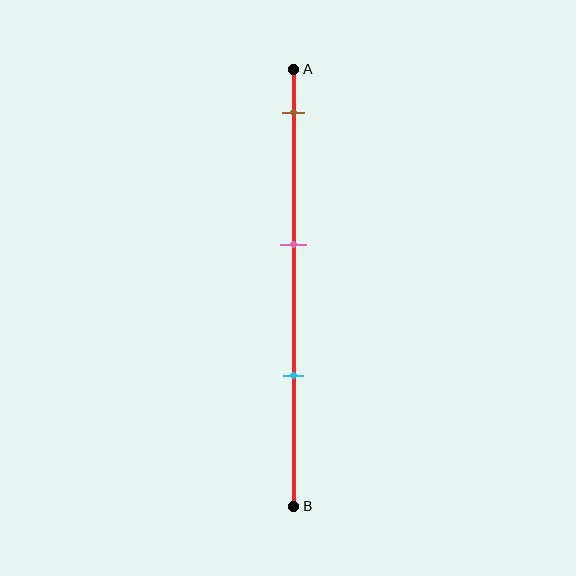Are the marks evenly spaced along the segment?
Yes, the marks are approximately evenly spaced.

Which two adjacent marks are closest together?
The pink and cyan marks are the closest adjacent pair.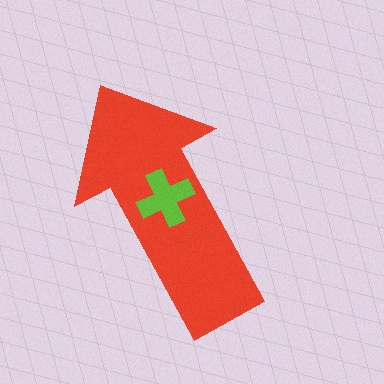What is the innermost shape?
The lime cross.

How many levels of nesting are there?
2.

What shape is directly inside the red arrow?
The lime cross.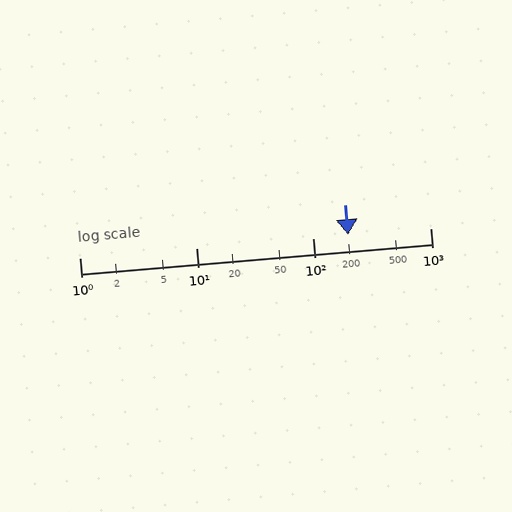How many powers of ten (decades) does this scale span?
The scale spans 3 decades, from 1 to 1000.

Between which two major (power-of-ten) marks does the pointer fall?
The pointer is between 100 and 1000.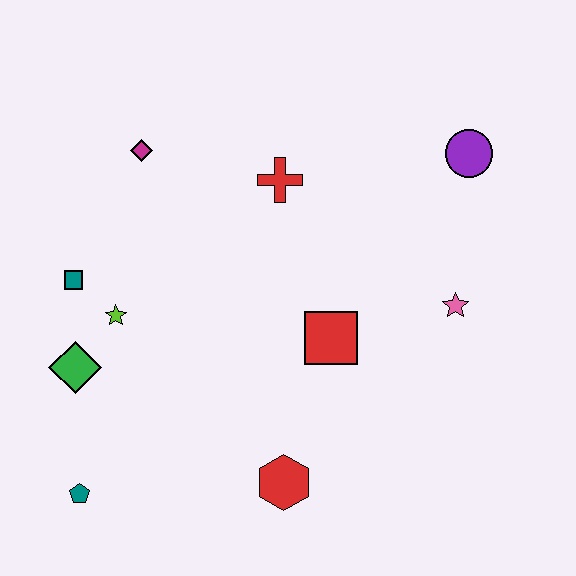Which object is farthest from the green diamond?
The purple circle is farthest from the green diamond.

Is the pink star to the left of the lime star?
No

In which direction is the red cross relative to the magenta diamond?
The red cross is to the right of the magenta diamond.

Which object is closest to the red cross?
The magenta diamond is closest to the red cross.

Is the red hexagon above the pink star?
No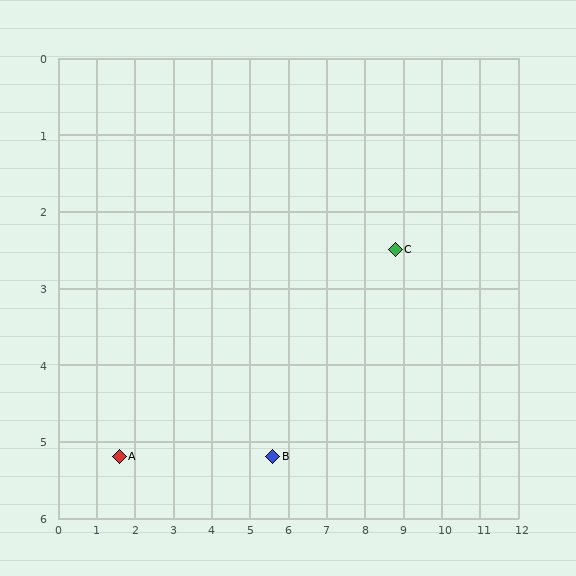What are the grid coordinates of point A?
Point A is at approximately (1.6, 5.2).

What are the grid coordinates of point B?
Point B is at approximately (5.6, 5.2).